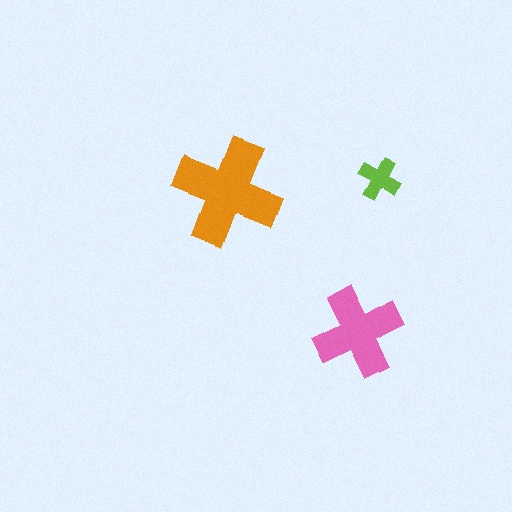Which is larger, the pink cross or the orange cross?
The orange one.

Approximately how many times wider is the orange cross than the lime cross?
About 2.5 times wider.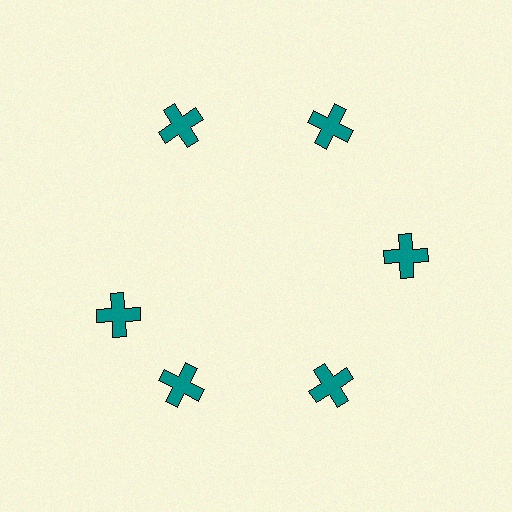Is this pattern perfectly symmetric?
No. The 6 teal crosses are arranged in a ring, but one element near the 9 o'clock position is rotated out of alignment along the ring, breaking the 6-fold rotational symmetry.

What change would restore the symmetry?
The symmetry would be restored by rotating it back into even spacing with its neighbors so that all 6 crosses sit at equal angles and equal distance from the center.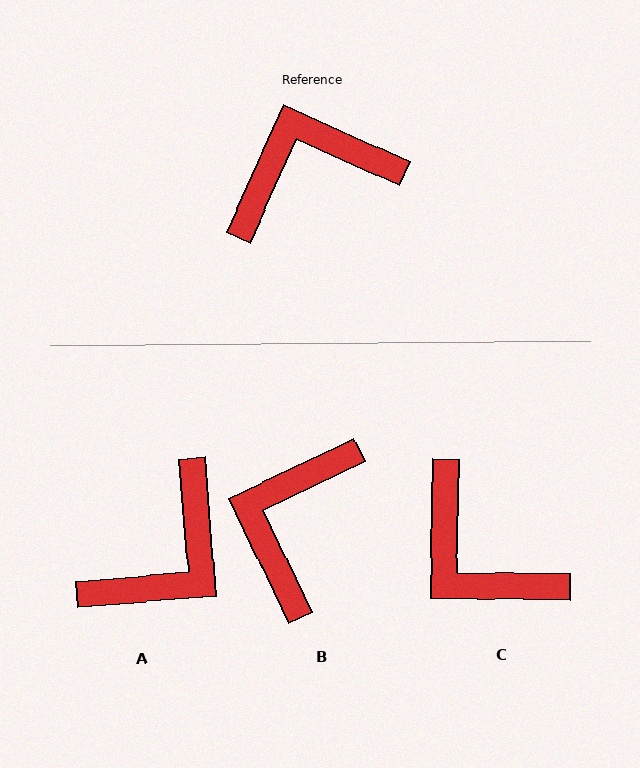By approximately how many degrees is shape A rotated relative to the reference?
Approximately 151 degrees clockwise.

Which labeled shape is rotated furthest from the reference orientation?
A, about 151 degrees away.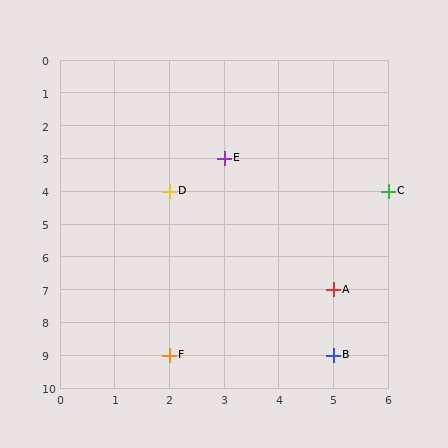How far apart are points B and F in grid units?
Points B and F are 3 columns apart.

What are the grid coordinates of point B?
Point B is at grid coordinates (5, 9).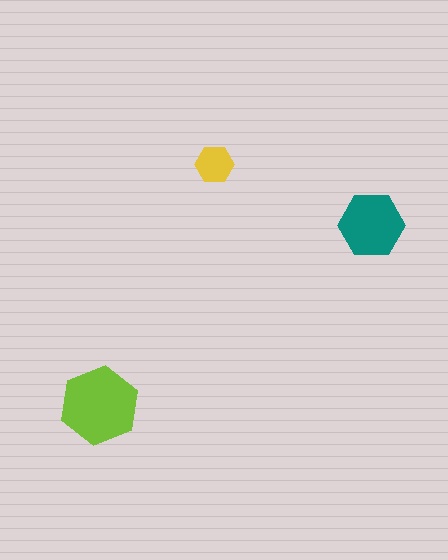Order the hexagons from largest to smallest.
the lime one, the teal one, the yellow one.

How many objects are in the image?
There are 3 objects in the image.